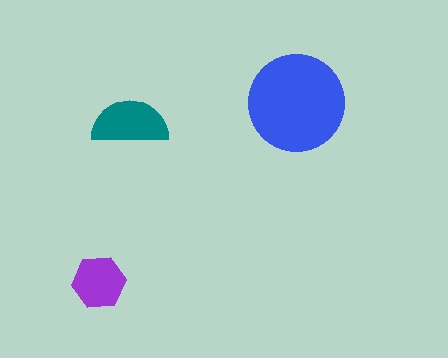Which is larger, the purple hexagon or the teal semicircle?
The teal semicircle.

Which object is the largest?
The blue circle.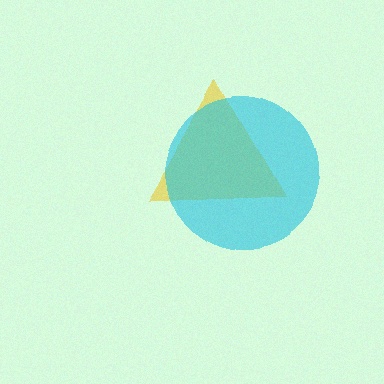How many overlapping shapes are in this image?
There are 2 overlapping shapes in the image.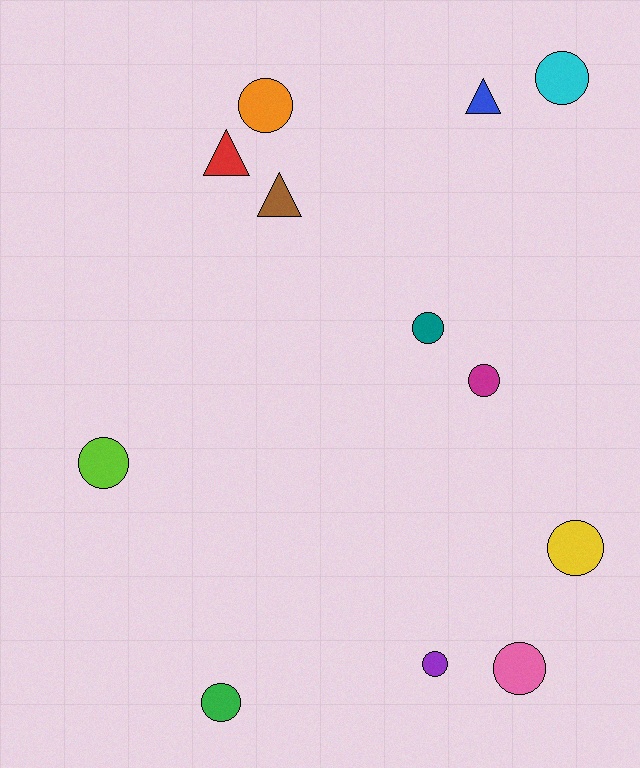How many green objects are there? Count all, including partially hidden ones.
There is 1 green object.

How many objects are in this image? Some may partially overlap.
There are 12 objects.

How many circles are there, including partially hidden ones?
There are 9 circles.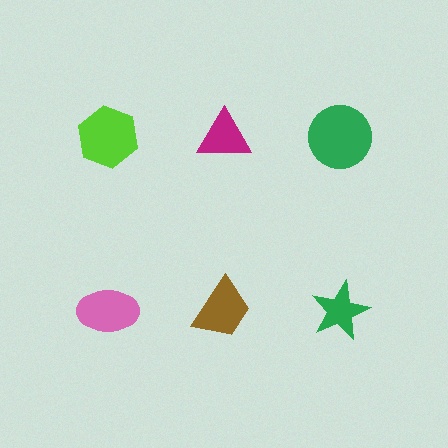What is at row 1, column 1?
A lime hexagon.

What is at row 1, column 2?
A magenta triangle.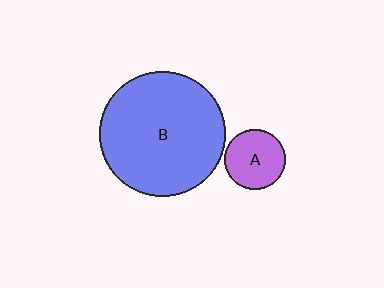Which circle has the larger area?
Circle B (blue).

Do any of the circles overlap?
No, none of the circles overlap.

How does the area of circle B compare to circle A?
Approximately 4.3 times.